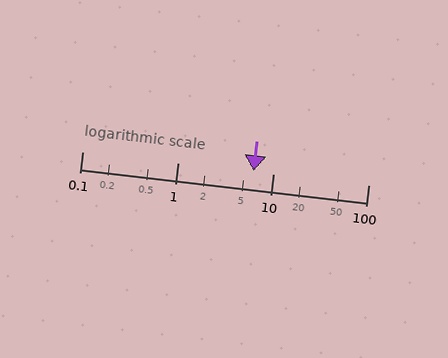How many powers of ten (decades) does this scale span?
The scale spans 3 decades, from 0.1 to 100.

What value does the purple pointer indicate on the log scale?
The pointer indicates approximately 6.2.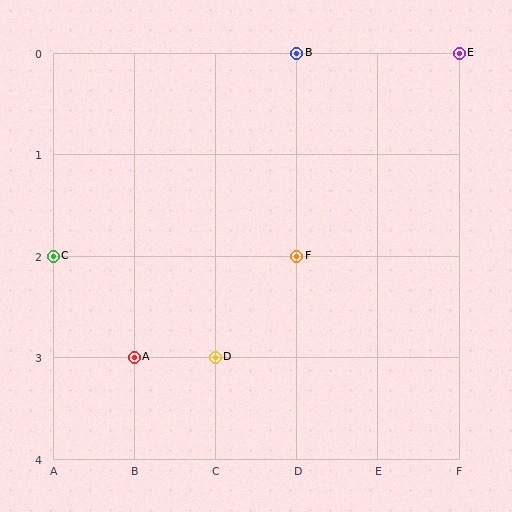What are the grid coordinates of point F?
Point F is at grid coordinates (D, 2).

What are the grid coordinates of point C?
Point C is at grid coordinates (A, 2).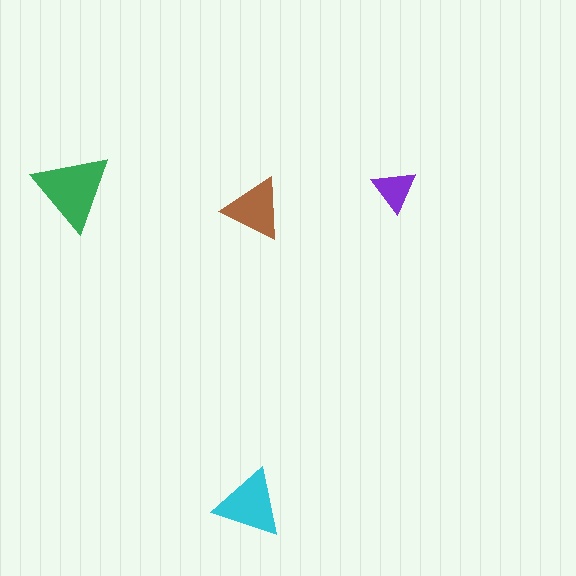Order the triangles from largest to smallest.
the green one, the cyan one, the brown one, the purple one.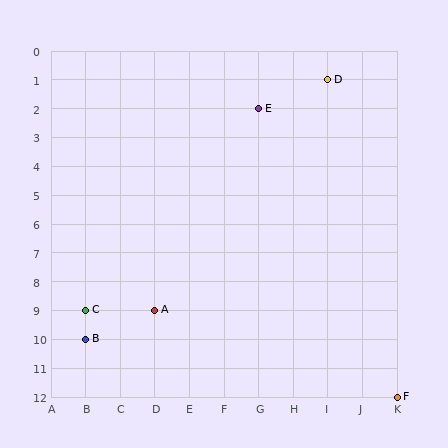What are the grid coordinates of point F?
Point F is at grid coordinates (K, 12).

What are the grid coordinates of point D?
Point D is at grid coordinates (I, 1).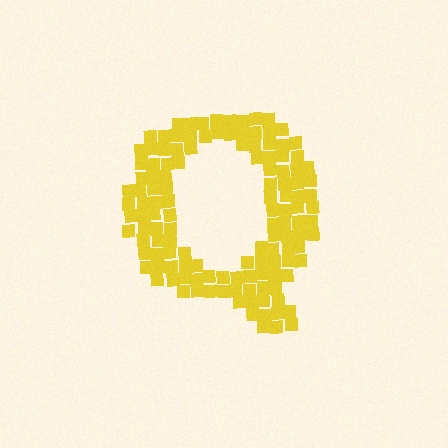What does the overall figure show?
The overall figure shows the letter Q.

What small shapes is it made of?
It is made of small squares.